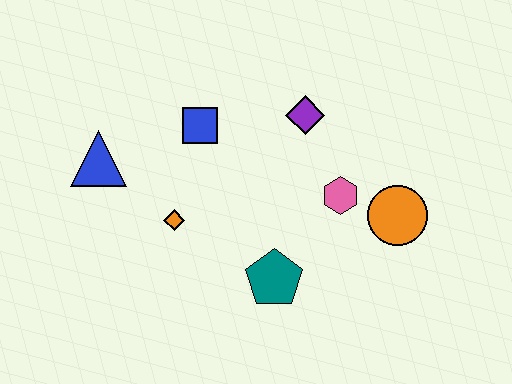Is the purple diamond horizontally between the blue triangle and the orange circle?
Yes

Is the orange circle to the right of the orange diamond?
Yes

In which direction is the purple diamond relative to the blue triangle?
The purple diamond is to the right of the blue triangle.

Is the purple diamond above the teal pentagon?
Yes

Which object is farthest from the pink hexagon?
The blue triangle is farthest from the pink hexagon.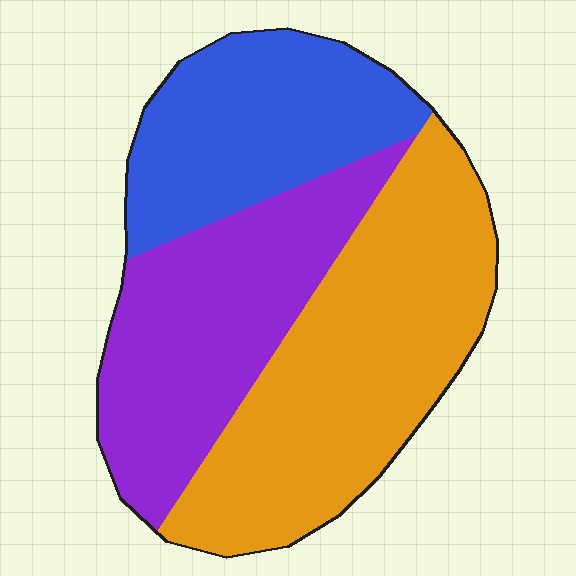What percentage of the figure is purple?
Purple covers roughly 30% of the figure.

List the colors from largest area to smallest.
From largest to smallest: orange, purple, blue.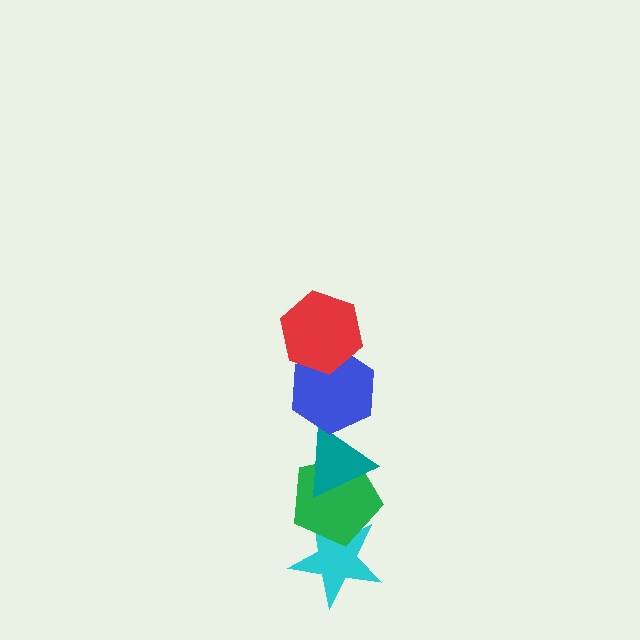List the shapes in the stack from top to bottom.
From top to bottom: the red hexagon, the blue hexagon, the teal triangle, the green pentagon, the cyan star.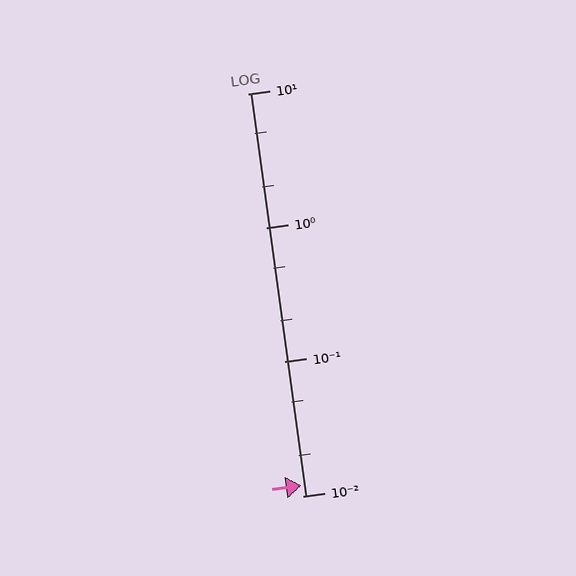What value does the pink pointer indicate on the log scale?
The pointer indicates approximately 0.012.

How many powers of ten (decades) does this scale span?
The scale spans 3 decades, from 0.01 to 10.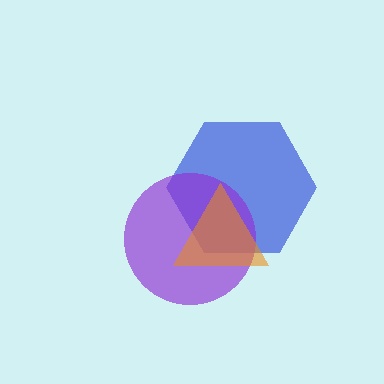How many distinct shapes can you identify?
There are 3 distinct shapes: a blue hexagon, a purple circle, an orange triangle.